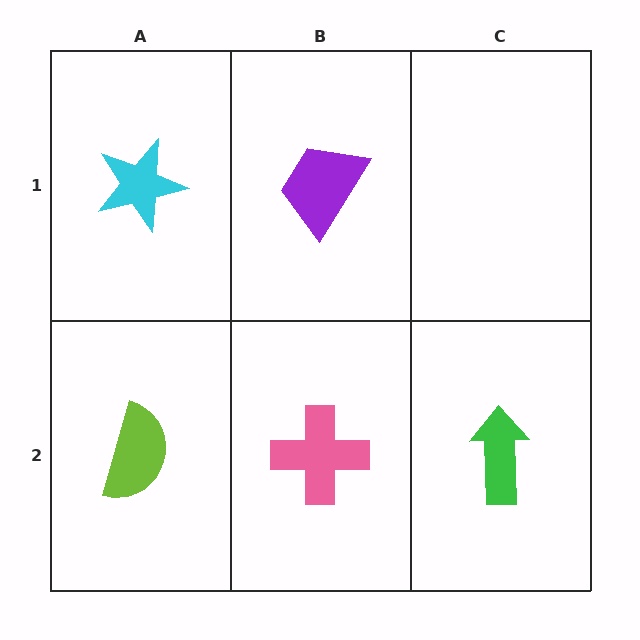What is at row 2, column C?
A green arrow.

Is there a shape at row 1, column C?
No, that cell is empty.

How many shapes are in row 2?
3 shapes.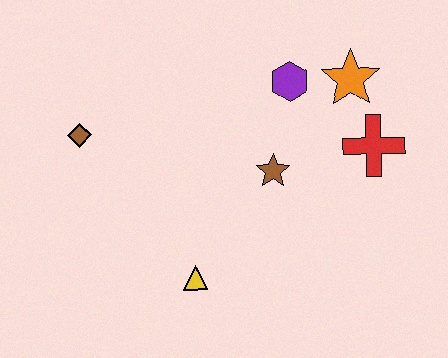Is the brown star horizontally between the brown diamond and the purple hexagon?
Yes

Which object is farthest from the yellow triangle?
The orange star is farthest from the yellow triangle.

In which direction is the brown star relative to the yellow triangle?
The brown star is above the yellow triangle.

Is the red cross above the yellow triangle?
Yes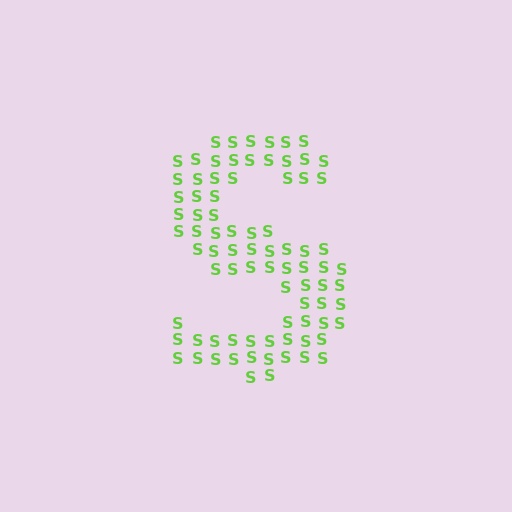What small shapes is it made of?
It is made of small letter S's.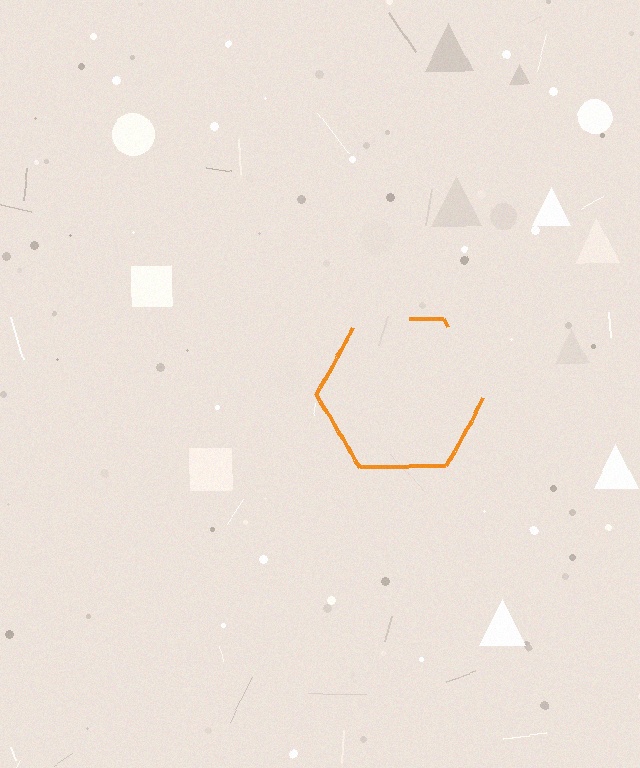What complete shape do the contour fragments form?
The contour fragments form a hexagon.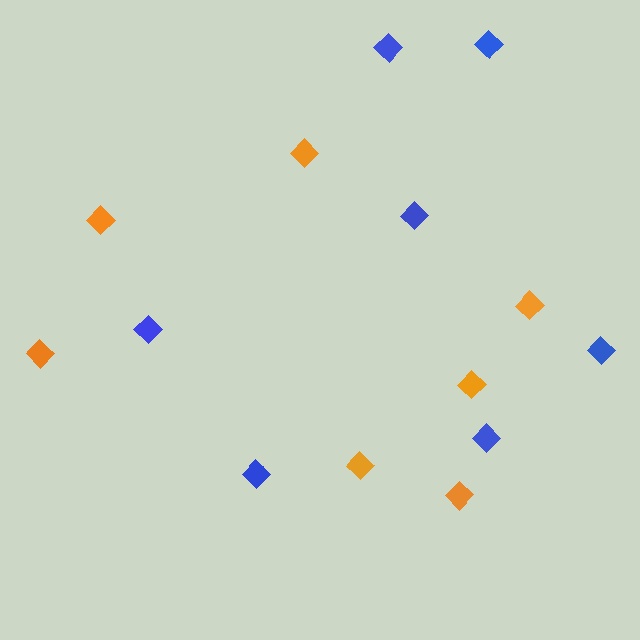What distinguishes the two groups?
There are 2 groups: one group of blue diamonds (7) and one group of orange diamonds (7).